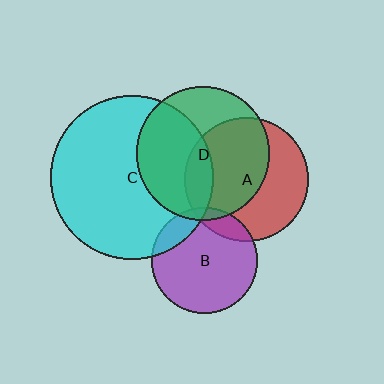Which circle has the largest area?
Circle C (cyan).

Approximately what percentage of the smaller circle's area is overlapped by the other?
Approximately 15%.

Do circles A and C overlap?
Yes.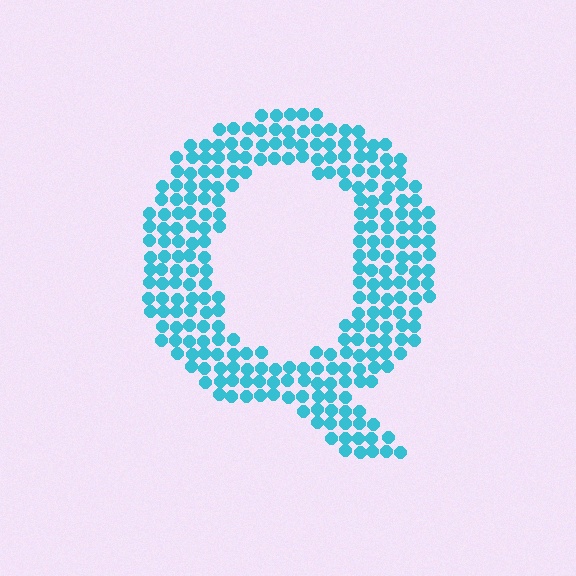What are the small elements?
The small elements are circles.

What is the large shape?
The large shape is the letter Q.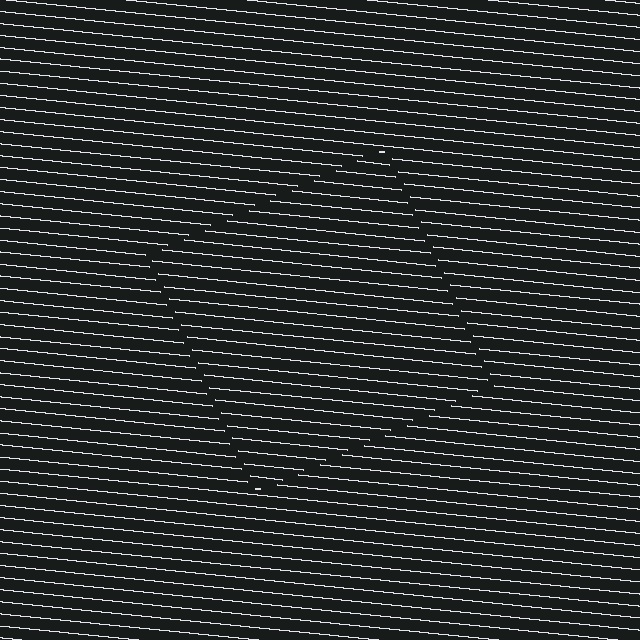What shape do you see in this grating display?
An illusory square. The interior of the shape contains the same grating, shifted by half a period — the contour is defined by the phase discontinuity where line-ends from the inner and outer gratings abut.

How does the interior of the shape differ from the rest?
The interior of the shape contains the same grating, shifted by half a period — the contour is defined by the phase discontinuity where line-ends from the inner and outer gratings abut.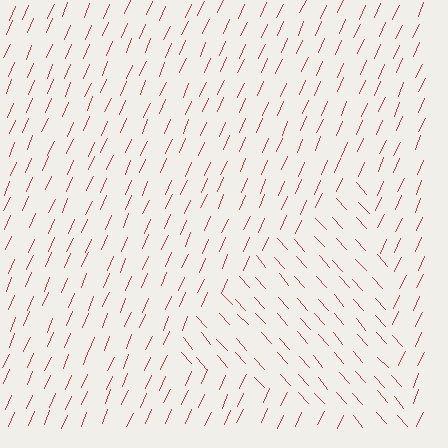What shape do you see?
I see a triangle.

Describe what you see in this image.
The image is filled with small red line segments. A triangle region in the image has lines oriented differently from the surrounding lines, creating a visible texture boundary.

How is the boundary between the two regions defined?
The boundary is defined purely by a change in line orientation (approximately 65 degrees difference). All lines are the same color and thickness.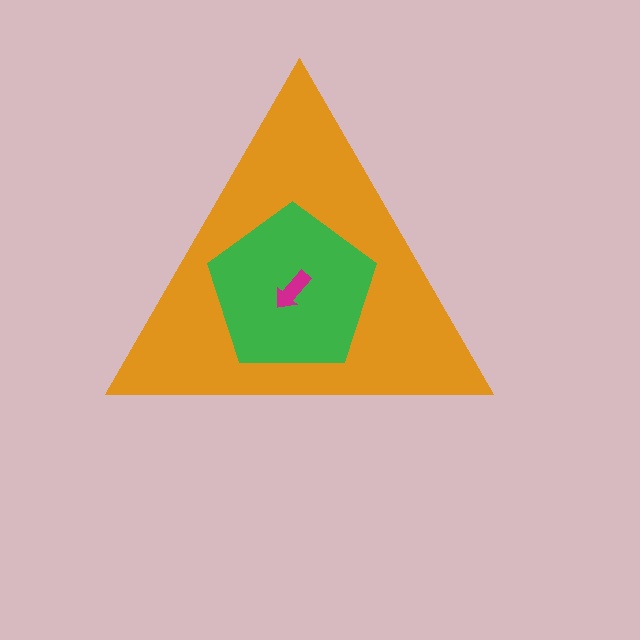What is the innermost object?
The magenta arrow.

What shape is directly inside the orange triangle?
The green pentagon.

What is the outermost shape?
The orange triangle.